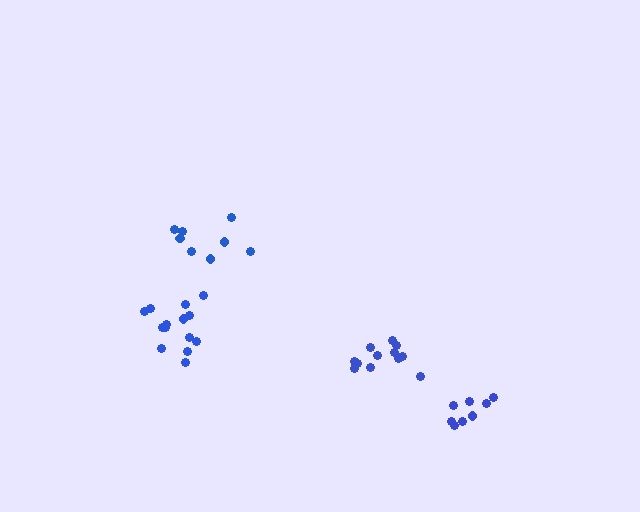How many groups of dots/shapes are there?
There are 4 groups.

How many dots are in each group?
Group 1: 8 dots, Group 2: 14 dots, Group 3: 12 dots, Group 4: 8 dots (42 total).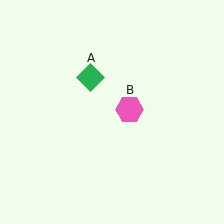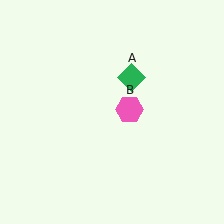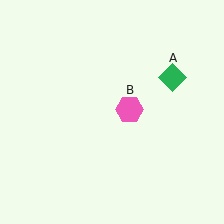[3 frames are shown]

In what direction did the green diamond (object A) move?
The green diamond (object A) moved right.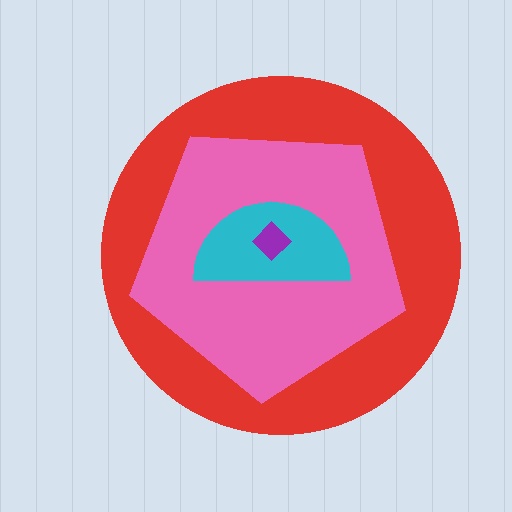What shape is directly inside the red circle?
The pink pentagon.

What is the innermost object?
The purple diamond.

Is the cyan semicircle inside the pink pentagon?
Yes.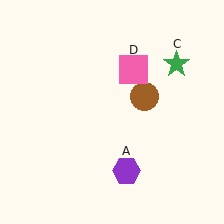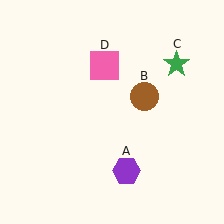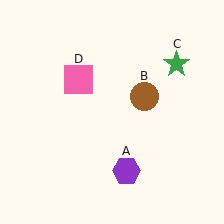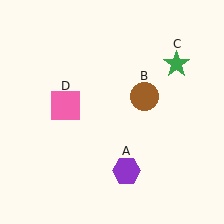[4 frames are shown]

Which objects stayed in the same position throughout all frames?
Purple hexagon (object A) and brown circle (object B) and green star (object C) remained stationary.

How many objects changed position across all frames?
1 object changed position: pink square (object D).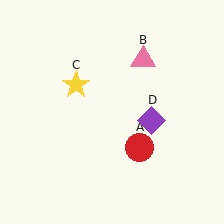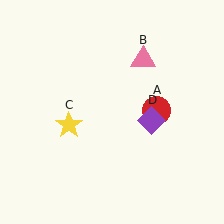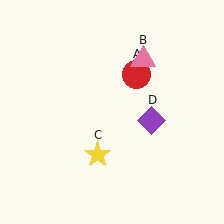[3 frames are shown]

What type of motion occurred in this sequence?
The red circle (object A), yellow star (object C) rotated counterclockwise around the center of the scene.